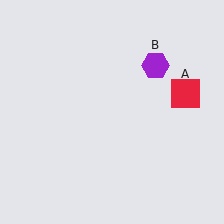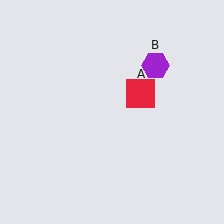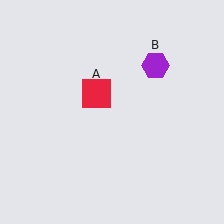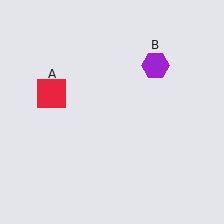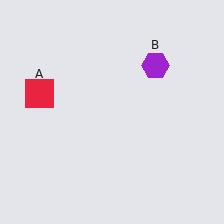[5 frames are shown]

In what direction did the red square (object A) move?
The red square (object A) moved left.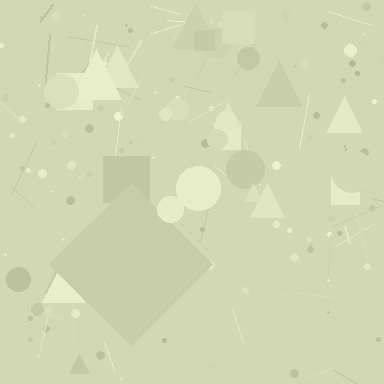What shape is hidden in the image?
A diamond is hidden in the image.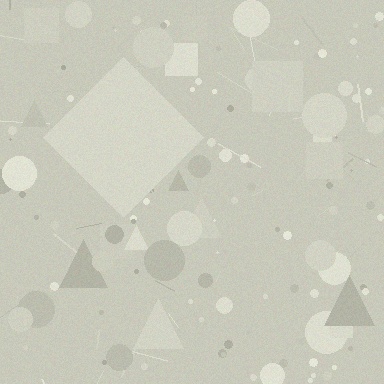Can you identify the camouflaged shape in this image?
The camouflaged shape is a diamond.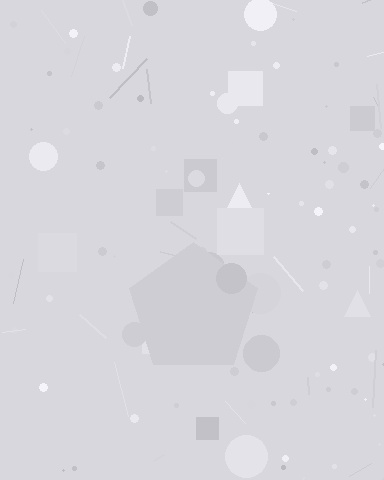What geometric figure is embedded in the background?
A pentagon is embedded in the background.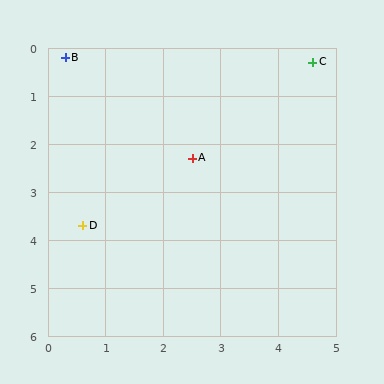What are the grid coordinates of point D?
Point D is at approximately (0.6, 3.7).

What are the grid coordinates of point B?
Point B is at approximately (0.3, 0.2).